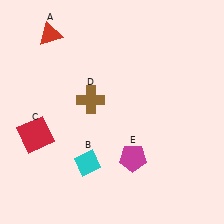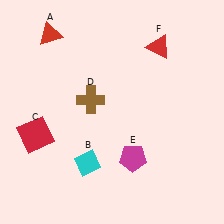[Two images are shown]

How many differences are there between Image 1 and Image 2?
There is 1 difference between the two images.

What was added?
A red triangle (F) was added in Image 2.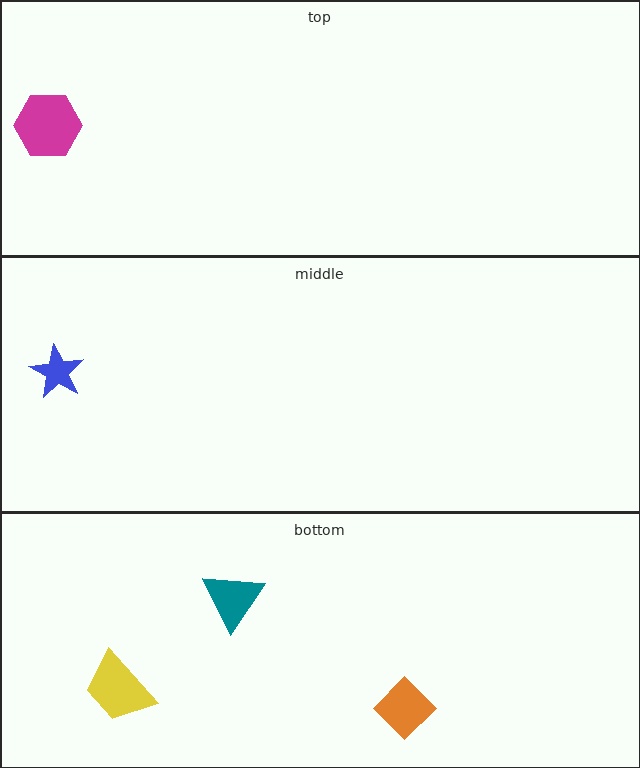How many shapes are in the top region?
1.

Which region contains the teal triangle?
The bottom region.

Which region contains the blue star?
The middle region.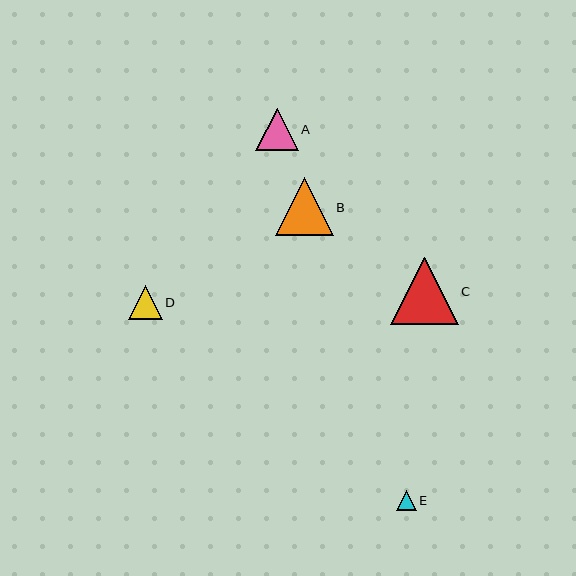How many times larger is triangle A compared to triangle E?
Triangle A is approximately 2.1 times the size of triangle E.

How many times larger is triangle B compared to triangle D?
Triangle B is approximately 1.7 times the size of triangle D.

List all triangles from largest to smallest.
From largest to smallest: C, B, A, D, E.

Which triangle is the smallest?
Triangle E is the smallest with a size of approximately 20 pixels.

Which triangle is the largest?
Triangle C is the largest with a size of approximately 68 pixels.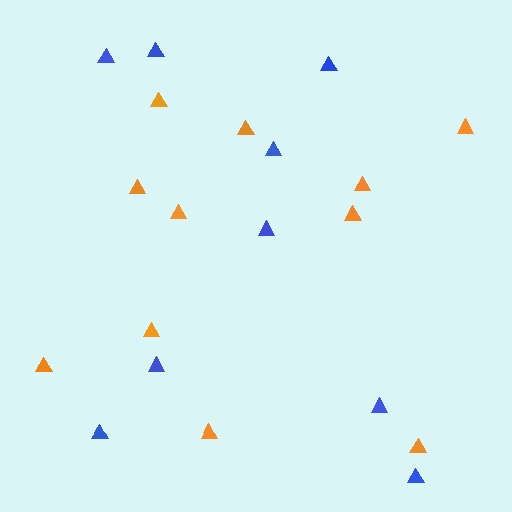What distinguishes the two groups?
There are 2 groups: one group of blue triangles (9) and one group of orange triangles (11).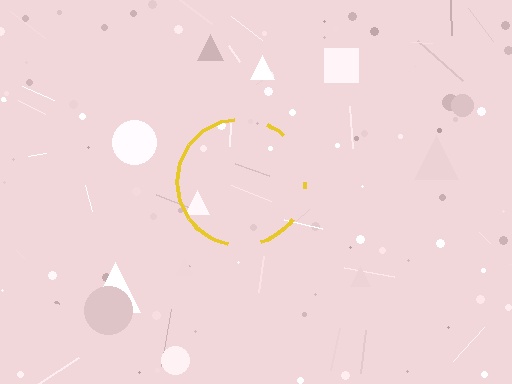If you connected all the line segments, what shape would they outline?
They would outline a circle.